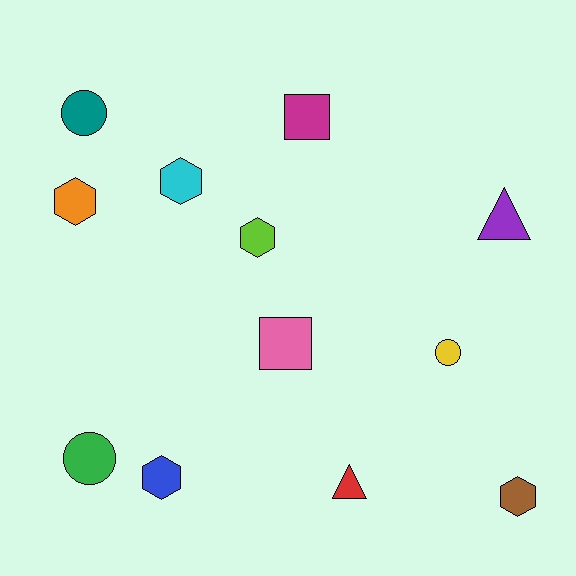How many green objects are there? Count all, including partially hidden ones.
There is 1 green object.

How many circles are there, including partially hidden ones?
There are 3 circles.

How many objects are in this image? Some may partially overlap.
There are 12 objects.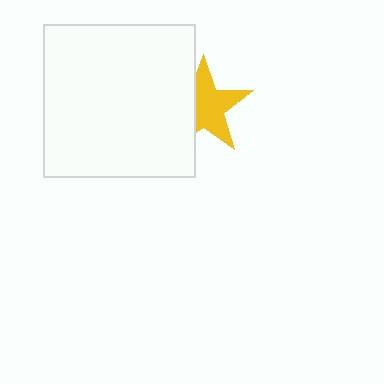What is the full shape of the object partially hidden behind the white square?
The partially hidden object is a yellow star.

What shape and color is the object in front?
The object in front is a white square.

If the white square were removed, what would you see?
You would see the complete yellow star.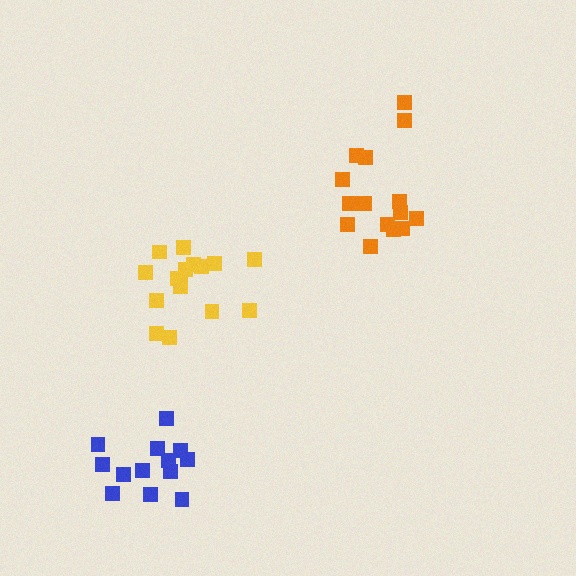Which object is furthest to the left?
The blue cluster is leftmost.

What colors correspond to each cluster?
The clusters are colored: orange, blue, yellow.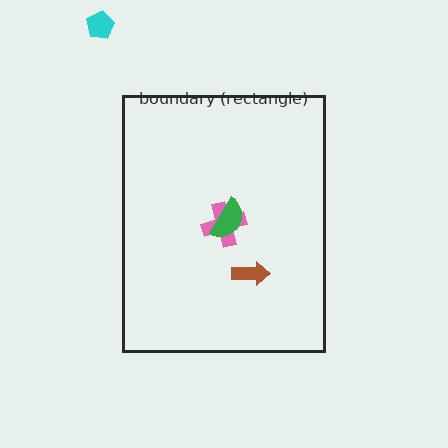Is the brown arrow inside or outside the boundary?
Inside.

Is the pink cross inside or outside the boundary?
Inside.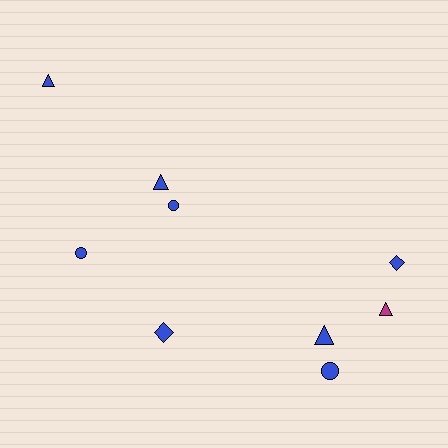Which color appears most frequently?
Blue, with 8 objects.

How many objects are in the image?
There are 9 objects.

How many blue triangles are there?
There are 3 blue triangles.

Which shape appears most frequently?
Triangle, with 4 objects.